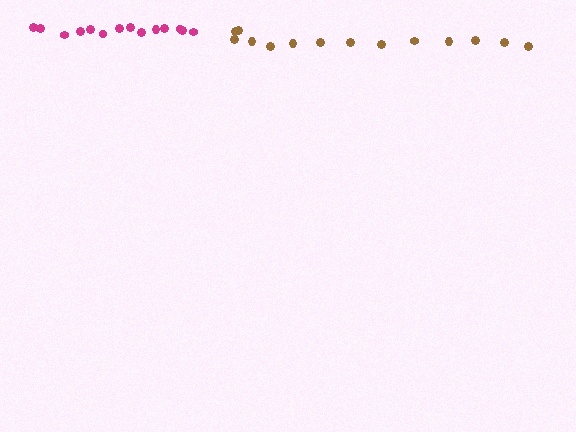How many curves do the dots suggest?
There are 2 distinct paths.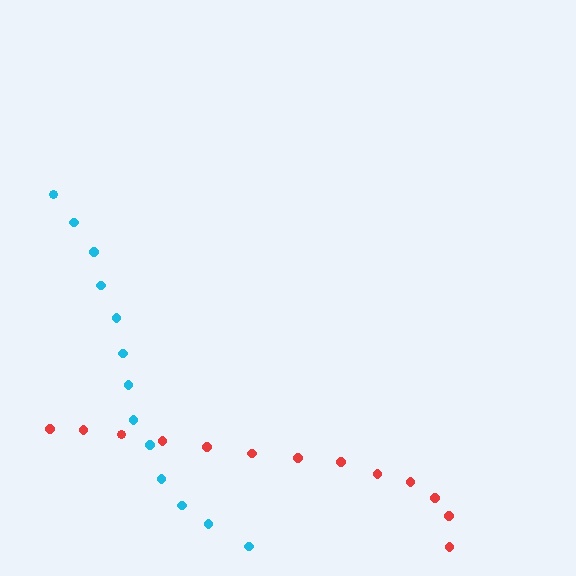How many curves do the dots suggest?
There are 2 distinct paths.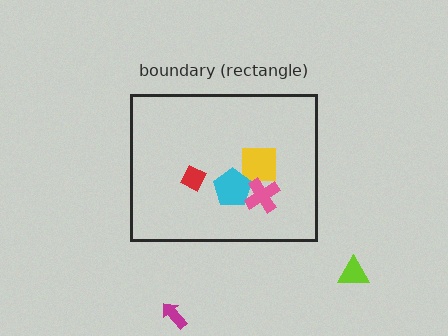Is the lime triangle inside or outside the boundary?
Outside.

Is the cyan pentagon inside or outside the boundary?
Inside.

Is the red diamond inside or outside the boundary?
Inside.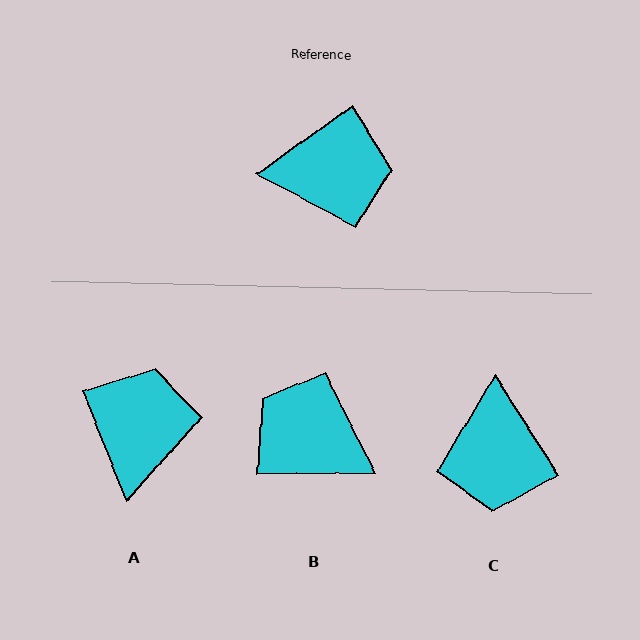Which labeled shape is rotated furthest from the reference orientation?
B, about 145 degrees away.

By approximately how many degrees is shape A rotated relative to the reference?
Approximately 76 degrees counter-clockwise.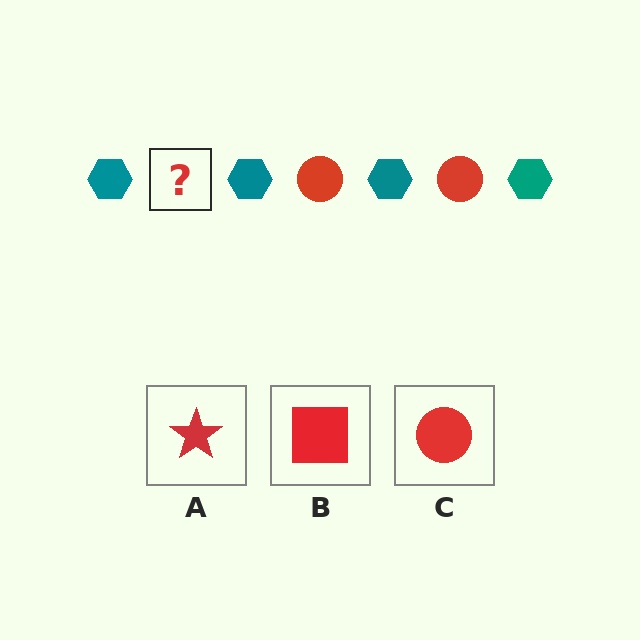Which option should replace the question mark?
Option C.